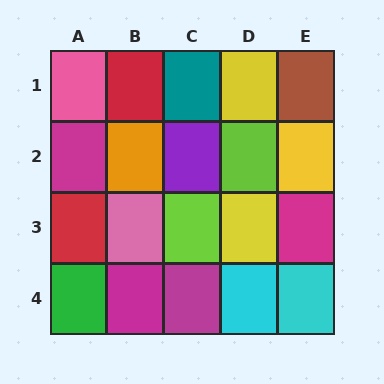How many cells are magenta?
4 cells are magenta.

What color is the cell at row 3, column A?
Red.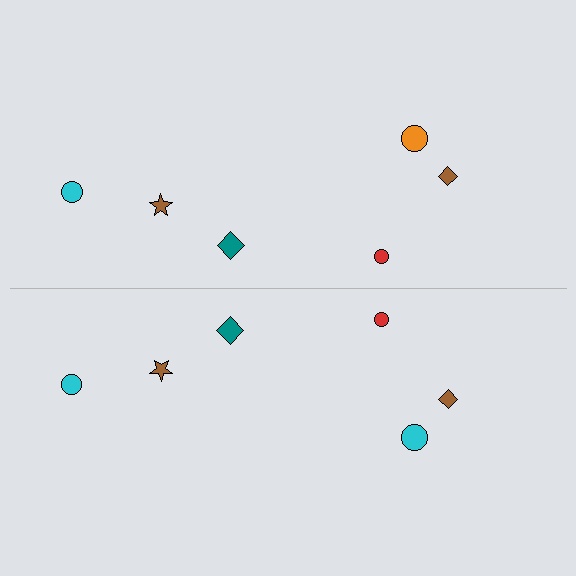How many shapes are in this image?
There are 12 shapes in this image.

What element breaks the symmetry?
The cyan circle on the bottom side breaks the symmetry — its mirror counterpart is orange.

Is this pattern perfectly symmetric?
No, the pattern is not perfectly symmetric. The cyan circle on the bottom side breaks the symmetry — its mirror counterpart is orange.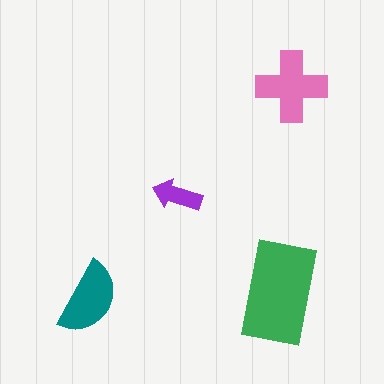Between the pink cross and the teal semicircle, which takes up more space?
The pink cross.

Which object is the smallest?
The purple arrow.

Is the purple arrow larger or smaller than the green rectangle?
Smaller.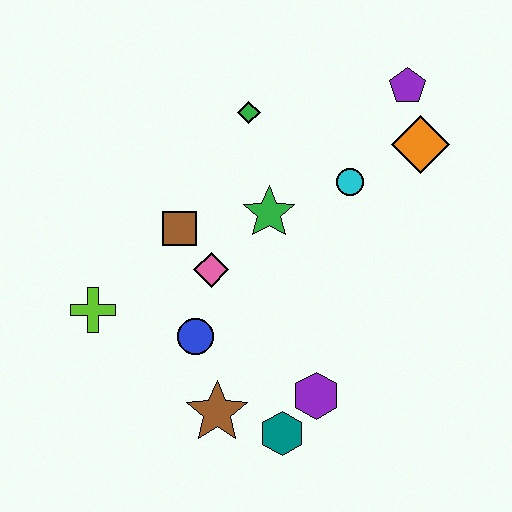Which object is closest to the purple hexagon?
The teal hexagon is closest to the purple hexagon.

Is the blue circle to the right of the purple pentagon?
No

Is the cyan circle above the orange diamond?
No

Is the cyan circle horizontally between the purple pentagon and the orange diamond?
No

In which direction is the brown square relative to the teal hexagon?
The brown square is above the teal hexagon.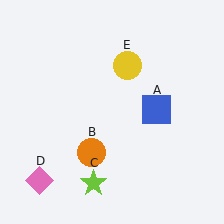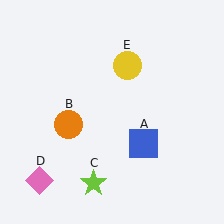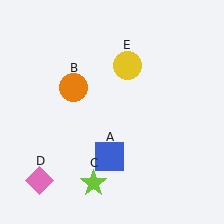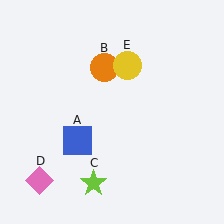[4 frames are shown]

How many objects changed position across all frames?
2 objects changed position: blue square (object A), orange circle (object B).